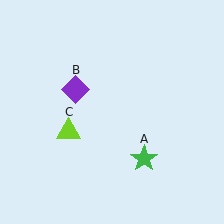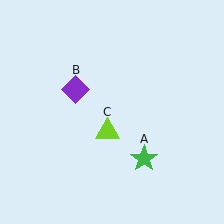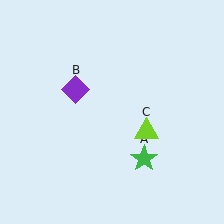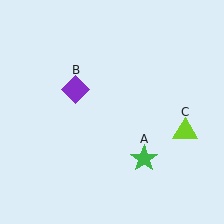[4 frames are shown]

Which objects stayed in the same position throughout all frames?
Green star (object A) and purple diamond (object B) remained stationary.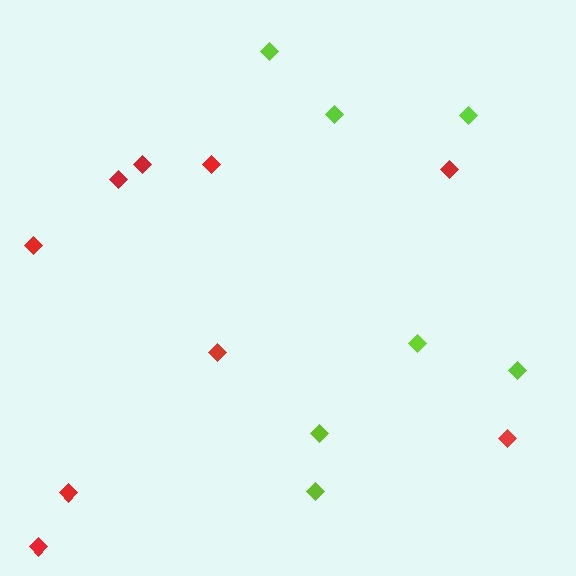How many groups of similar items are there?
There are 2 groups: one group of red diamonds (9) and one group of lime diamonds (7).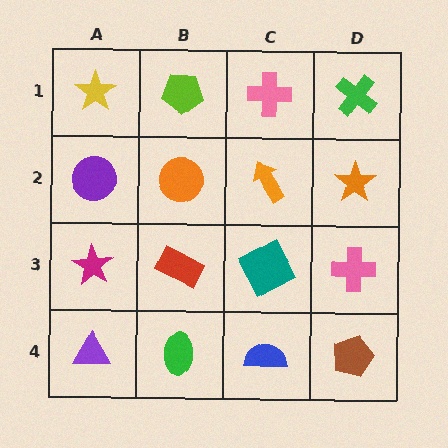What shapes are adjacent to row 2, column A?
A yellow star (row 1, column A), a magenta star (row 3, column A), an orange circle (row 2, column B).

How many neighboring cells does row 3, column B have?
4.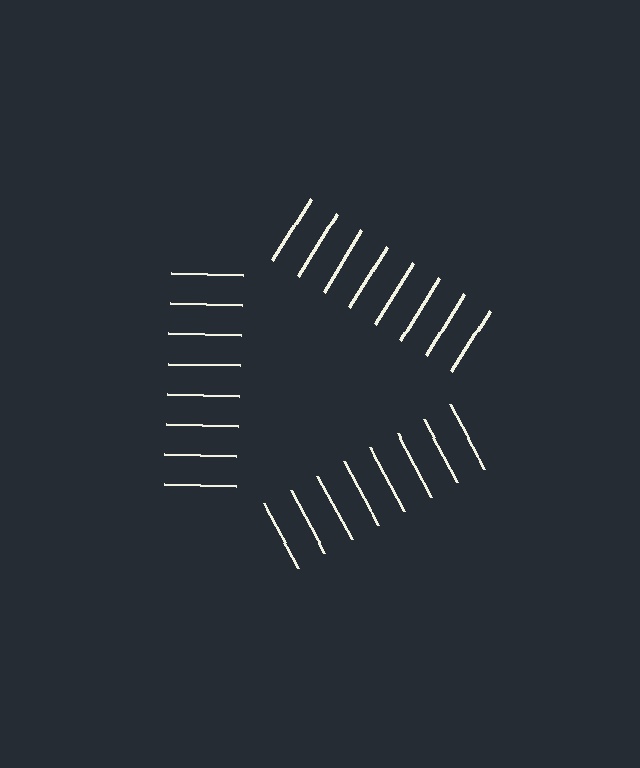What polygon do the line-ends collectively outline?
An illusory triangle — the line segments terminate on its edges but no continuous stroke is drawn.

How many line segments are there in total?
24 — 8 along each of the 3 edges.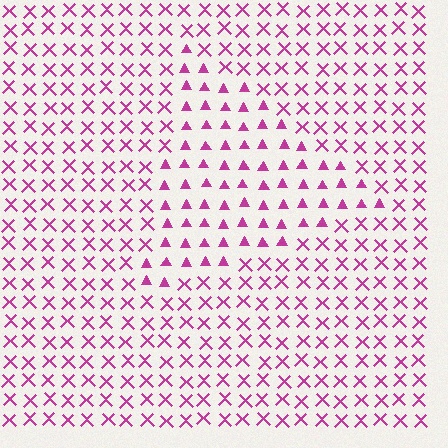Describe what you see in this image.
The image is filled with small magenta elements arranged in a uniform grid. A triangle-shaped region contains triangles, while the surrounding area contains X marks. The boundary is defined purely by the change in element shape.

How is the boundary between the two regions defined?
The boundary is defined by a change in element shape: triangles inside vs. X marks outside. All elements share the same color and spacing.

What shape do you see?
I see a triangle.